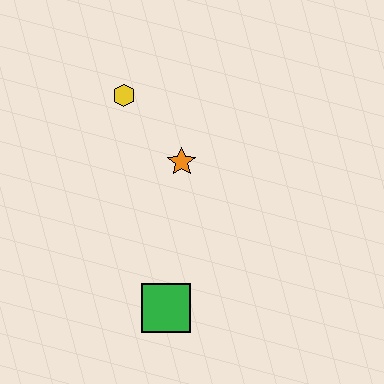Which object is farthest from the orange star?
The green square is farthest from the orange star.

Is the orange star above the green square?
Yes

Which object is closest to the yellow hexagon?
The orange star is closest to the yellow hexagon.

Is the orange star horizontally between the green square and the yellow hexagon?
No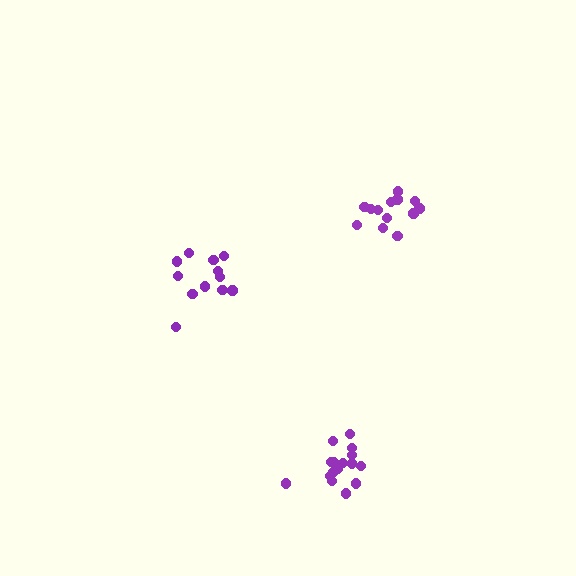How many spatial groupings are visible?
There are 3 spatial groupings.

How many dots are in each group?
Group 1: 12 dots, Group 2: 13 dots, Group 3: 16 dots (41 total).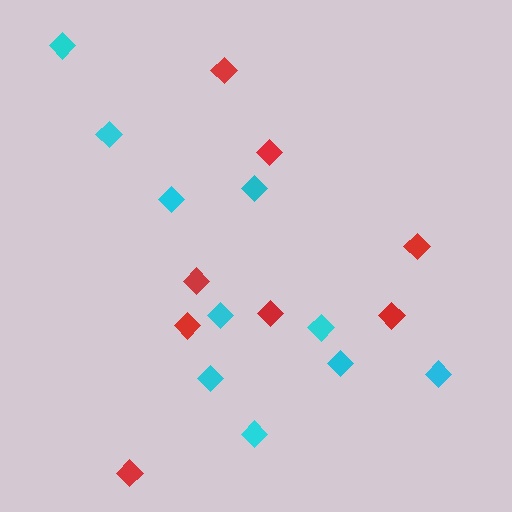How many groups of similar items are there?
There are 2 groups: one group of cyan diamonds (10) and one group of red diamonds (8).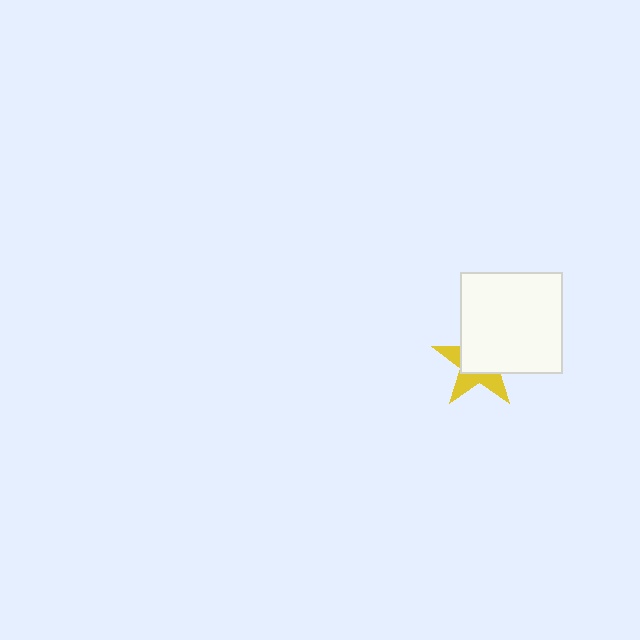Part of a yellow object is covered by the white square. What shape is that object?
It is a star.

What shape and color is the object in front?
The object in front is a white square.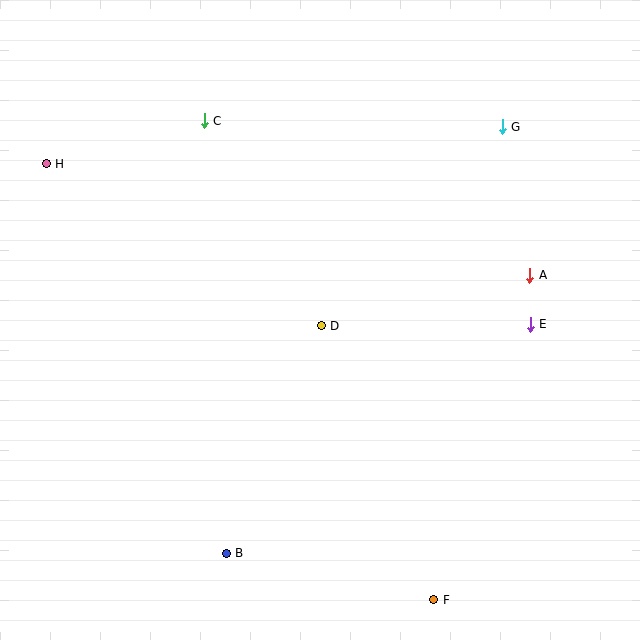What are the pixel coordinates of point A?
Point A is at (530, 275).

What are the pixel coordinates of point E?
Point E is at (530, 324).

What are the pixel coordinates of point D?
Point D is at (321, 326).